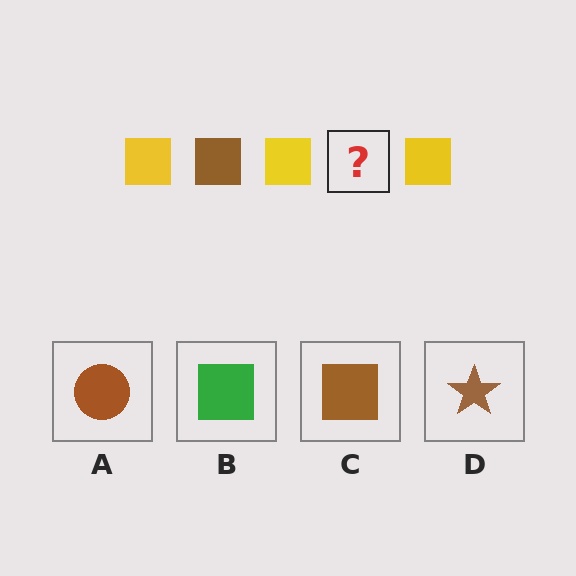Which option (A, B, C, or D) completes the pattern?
C.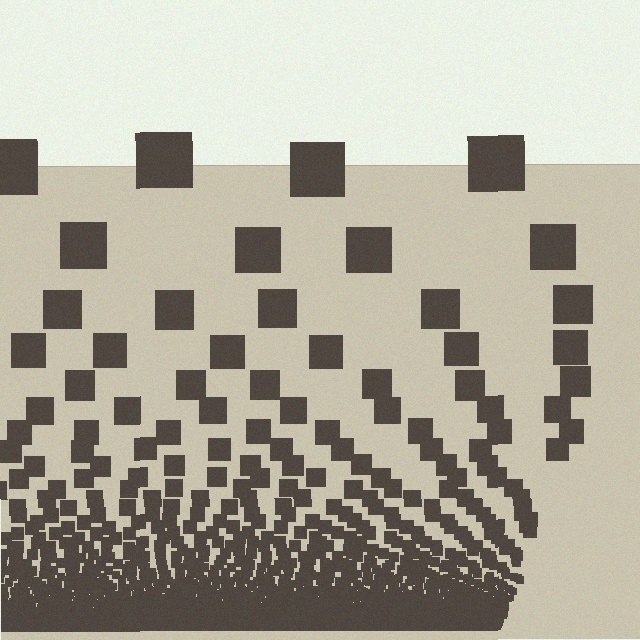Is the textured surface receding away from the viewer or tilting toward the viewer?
The surface appears to tilt toward the viewer. Texture elements get larger and sparser toward the top.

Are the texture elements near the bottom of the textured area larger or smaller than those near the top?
Smaller. The gradient is inverted — elements near the bottom are smaller and denser.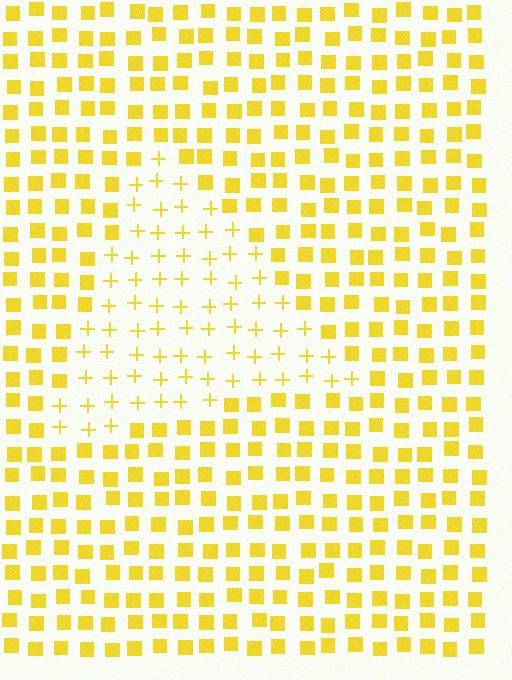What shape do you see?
I see a triangle.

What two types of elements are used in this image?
The image uses plus signs inside the triangle region and squares outside it.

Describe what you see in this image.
The image is filled with small yellow elements arranged in a uniform grid. A triangle-shaped region contains plus signs, while the surrounding area contains squares. The boundary is defined purely by the change in element shape.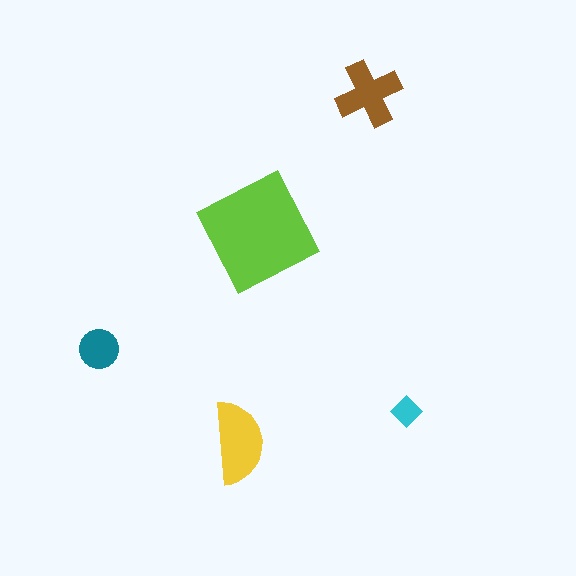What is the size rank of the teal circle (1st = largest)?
4th.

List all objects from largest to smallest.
The lime square, the yellow semicircle, the brown cross, the teal circle, the cyan diamond.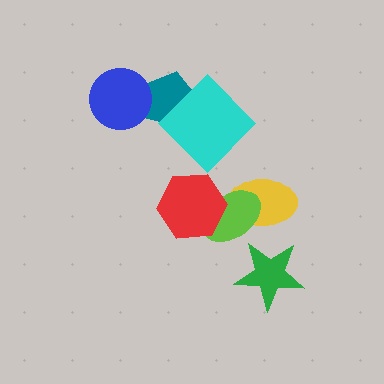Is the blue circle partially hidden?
No, no other shape covers it.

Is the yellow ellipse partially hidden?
Yes, it is partially covered by another shape.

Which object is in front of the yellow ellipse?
The lime ellipse is in front of the yellow ellipse.